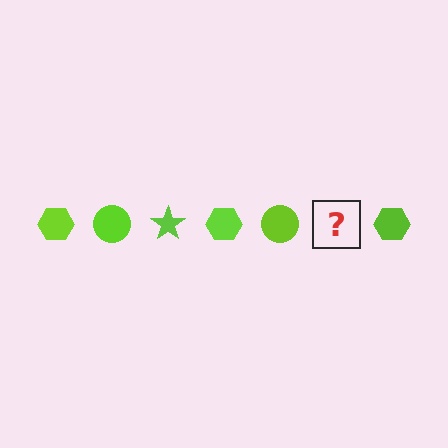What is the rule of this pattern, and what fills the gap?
The rule is that the pattern cycles through hexagon, circle, star shapes in lime. The gap should be filled with a lime star.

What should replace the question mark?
The question mark should be replaced with a lime star.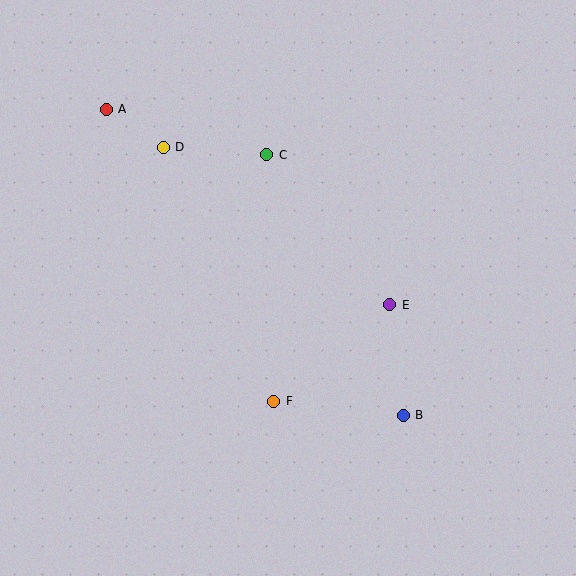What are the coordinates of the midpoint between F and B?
The midpoint between F and B is at (338, 408).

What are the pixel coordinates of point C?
Point C is at (267, 155).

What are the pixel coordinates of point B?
Point B is at (403, 415).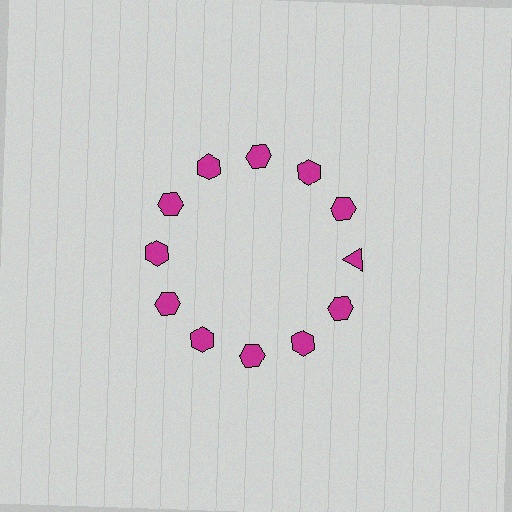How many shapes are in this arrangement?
There are 12 shapes arranged in a ring pattern.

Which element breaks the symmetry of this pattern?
The magenta triangle at roughly the 3 o'clock position breaks the symmetry. All other shapes are magenta hexagons.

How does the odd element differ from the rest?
It has a different shape: triangle instead of hexagon.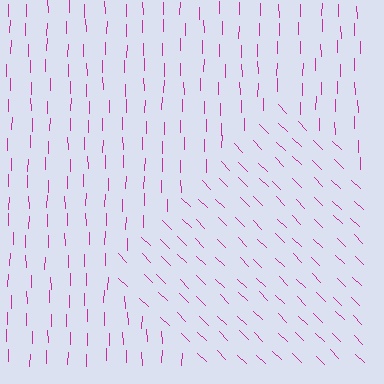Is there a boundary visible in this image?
Yes, there is a texture boundary formed by a change in line orientation.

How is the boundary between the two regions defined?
The boundary is defined purely by a change in line orientation (approximately 45 degrees difference). All lines are the same color and thickness.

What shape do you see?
I see a diamond.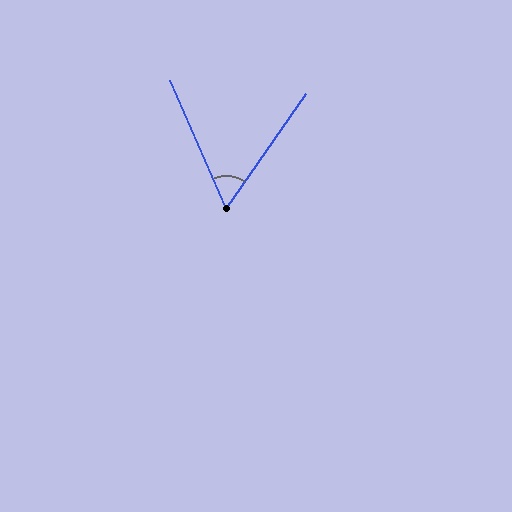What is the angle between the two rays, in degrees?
Approximately 58 degrees.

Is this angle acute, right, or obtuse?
It is acute.